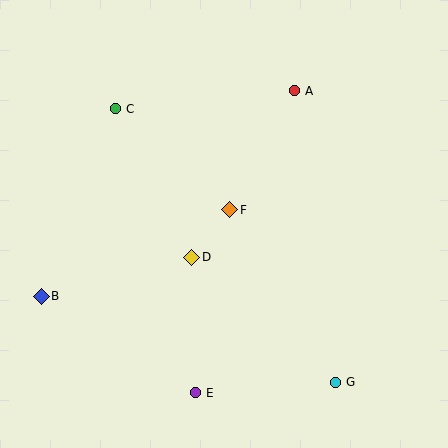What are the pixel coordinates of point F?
Point F is at (230, 210).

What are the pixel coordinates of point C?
Point C is at (116, 109).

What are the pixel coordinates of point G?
Point G is at (336, 382).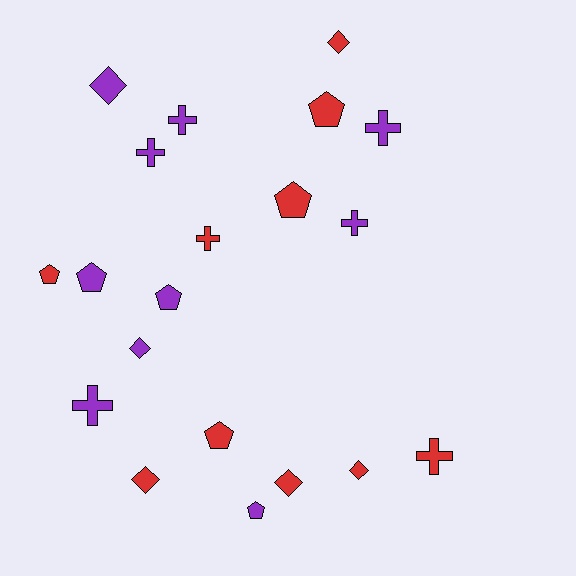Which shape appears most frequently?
Cross, with 7 objects.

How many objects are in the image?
There are 20 objects.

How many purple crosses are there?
There are 5 purple crosses.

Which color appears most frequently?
Purple, with 10 objects.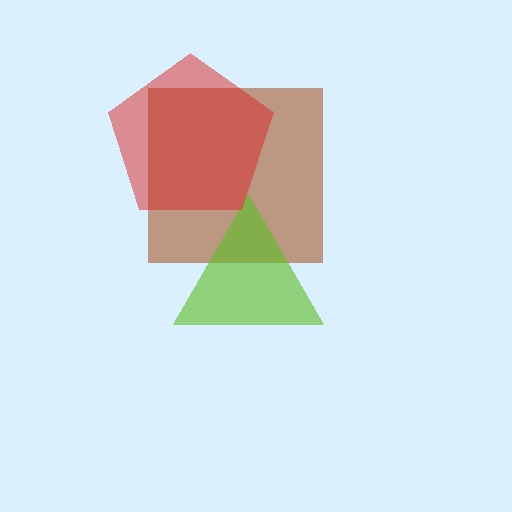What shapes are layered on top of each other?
The layered shapes are: a brown square, a lime triangle, a red pentagon.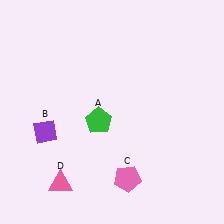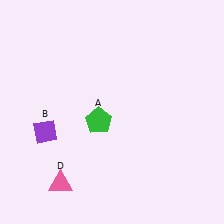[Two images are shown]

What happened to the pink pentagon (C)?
The pink pentagon (C) was removed in Image 2. It was in the bottom-right area of Image 1.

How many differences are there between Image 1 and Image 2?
There is 1 difference between the two images.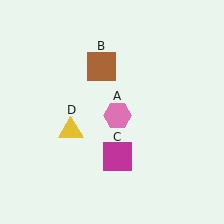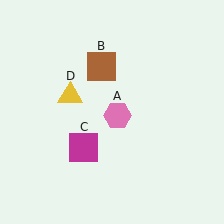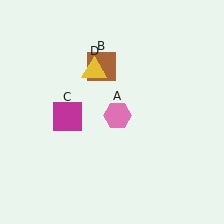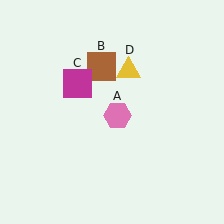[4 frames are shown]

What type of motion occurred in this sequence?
The magenta square (object C), yellow triangle (object D) rotated clockwise around the center of the scene.